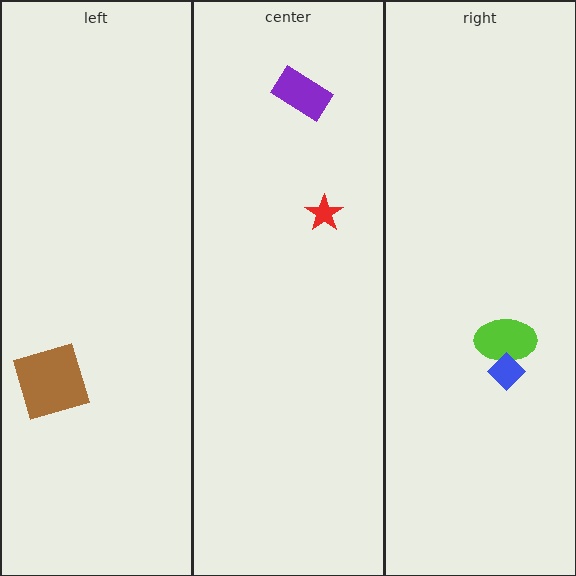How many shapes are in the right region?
2.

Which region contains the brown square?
The left region.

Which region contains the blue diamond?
The right region.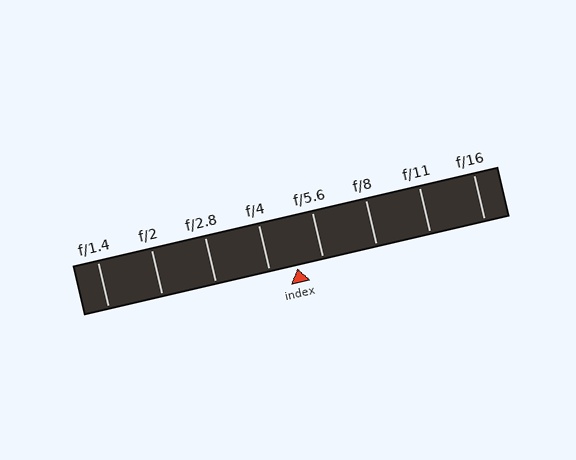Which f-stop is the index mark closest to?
The index mark is closest to f/5.6.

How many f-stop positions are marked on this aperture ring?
There are 8 f-stop positions marked.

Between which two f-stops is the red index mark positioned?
The index mark is between f/4 and f/5.6.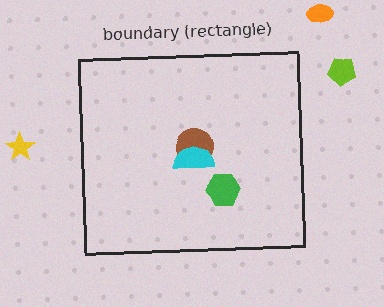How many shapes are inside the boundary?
3 inside, 3 outside.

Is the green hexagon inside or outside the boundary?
Inside.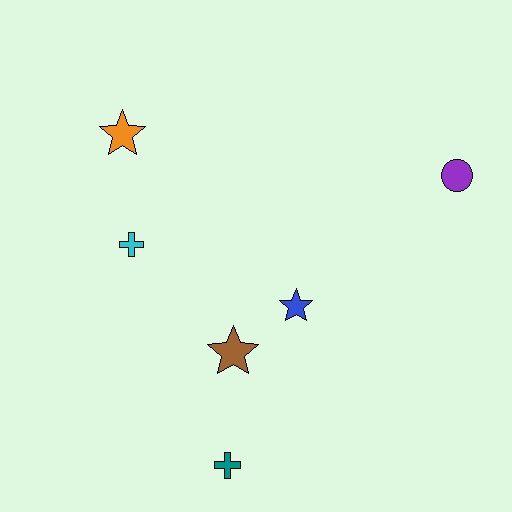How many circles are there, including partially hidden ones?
There is 1 circle.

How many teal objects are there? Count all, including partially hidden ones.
There is 1 teal object.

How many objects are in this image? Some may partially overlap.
There are 6 objects.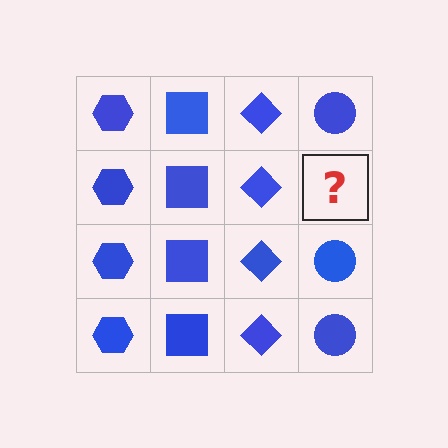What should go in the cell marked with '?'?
The missing cell should contain a blue circle.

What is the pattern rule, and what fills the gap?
The rule is that each column has a consistent shape. The gap should be filled with a blue circle.